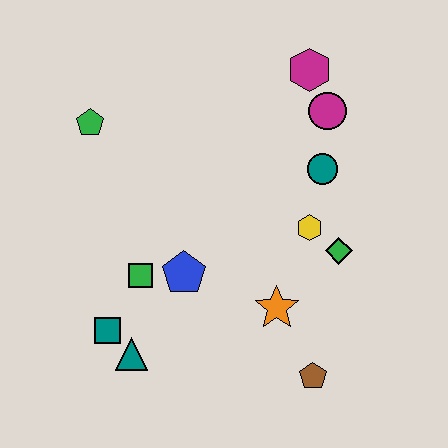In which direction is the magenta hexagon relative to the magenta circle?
The magenta hexagon is above the magenta circle.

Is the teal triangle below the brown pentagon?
No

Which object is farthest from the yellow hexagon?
The green pentagon is farthest from the yellow hexagon.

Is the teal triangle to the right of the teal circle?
No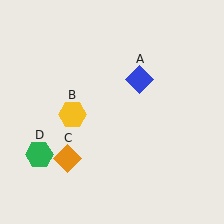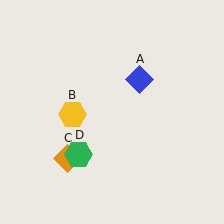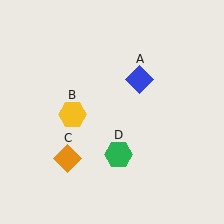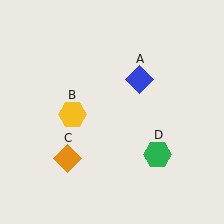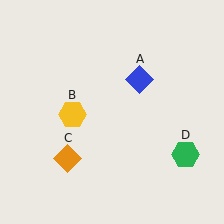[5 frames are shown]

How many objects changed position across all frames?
1 object changed position: green hexagon (object D).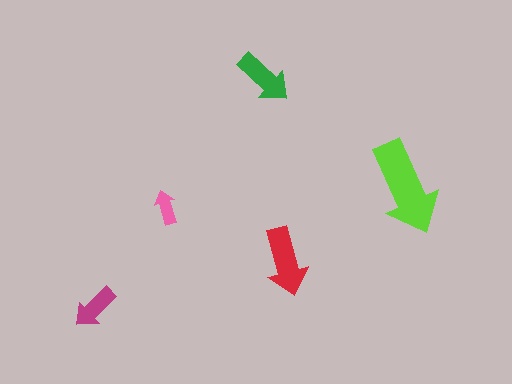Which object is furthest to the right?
The lime arrow is rightmost.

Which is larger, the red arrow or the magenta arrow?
The red one.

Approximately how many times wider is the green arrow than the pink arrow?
About 1.5 times wider.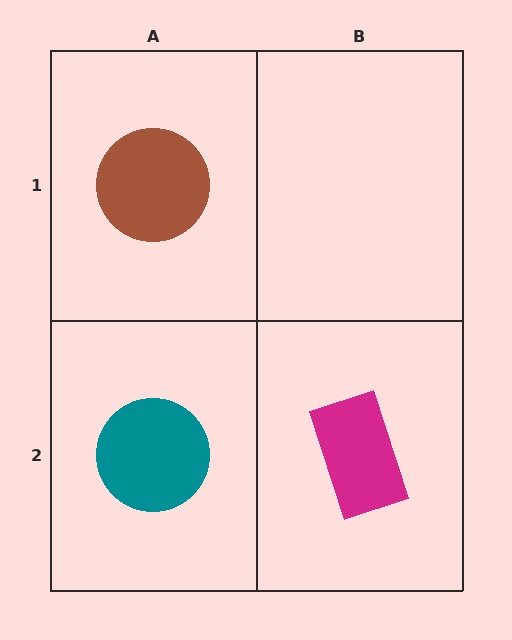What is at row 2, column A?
A teal circle.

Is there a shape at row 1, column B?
No, that cell is empty.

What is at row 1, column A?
A brown circle.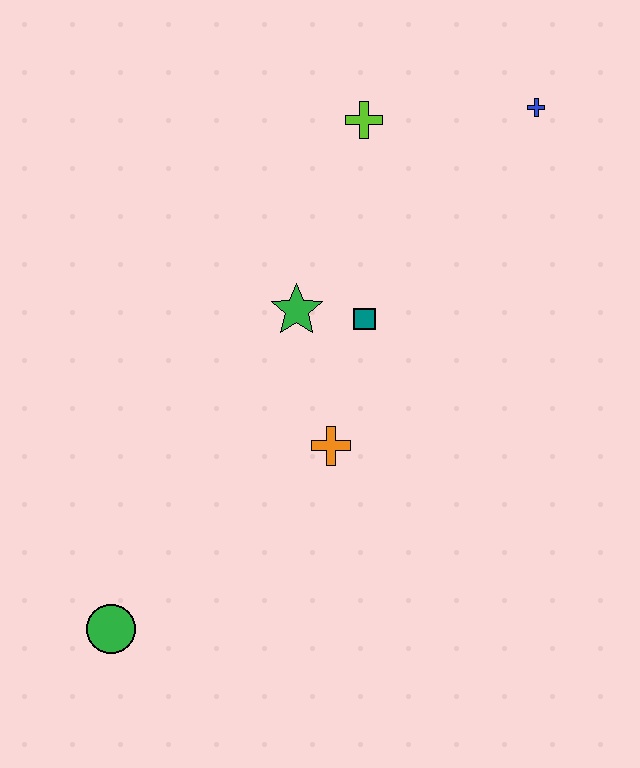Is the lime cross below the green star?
No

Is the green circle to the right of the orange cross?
No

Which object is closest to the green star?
The teal square is closest to the green star.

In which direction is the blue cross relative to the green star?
The blue cross is to the right of the green star.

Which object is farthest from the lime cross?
The green circle is farthest from the lime cross.